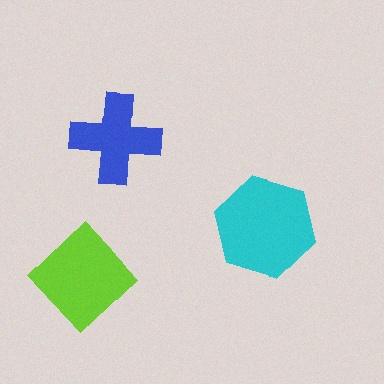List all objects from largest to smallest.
The cyan hexagon, the lime diamond, the blue cross.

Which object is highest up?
The blue cross is topmost.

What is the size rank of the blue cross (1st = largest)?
3rd.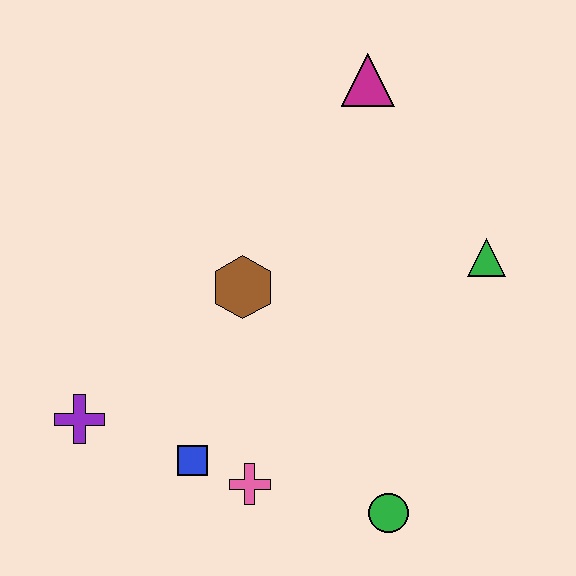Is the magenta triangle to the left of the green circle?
Yes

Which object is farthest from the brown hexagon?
The green circle is farthest from the brown hexagon.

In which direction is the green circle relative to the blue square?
The green circle is to the right of the blue square.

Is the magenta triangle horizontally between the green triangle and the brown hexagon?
Yes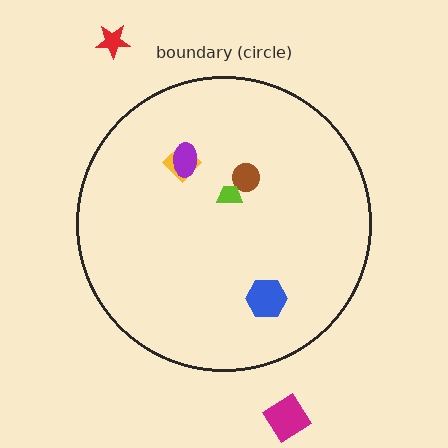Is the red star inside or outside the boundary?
Outside.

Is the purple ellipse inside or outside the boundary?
Inside.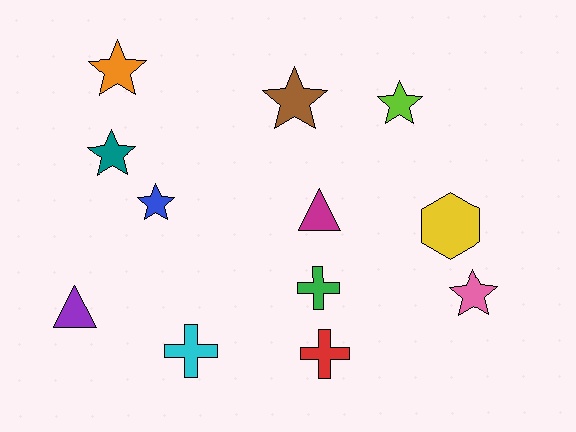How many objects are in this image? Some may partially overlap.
There are 12 objects.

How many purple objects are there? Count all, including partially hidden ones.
There is 1 purple object.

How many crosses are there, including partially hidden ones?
There are 3 crosses.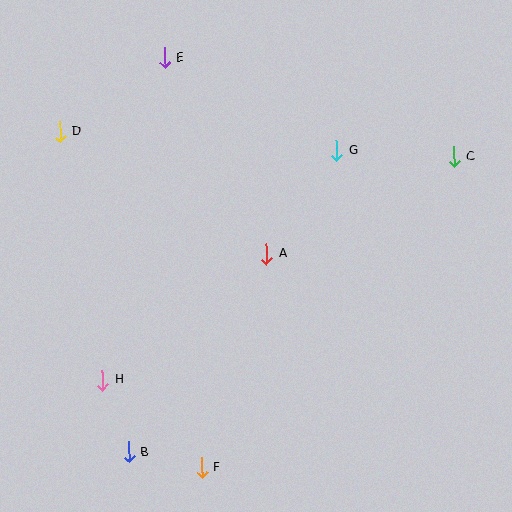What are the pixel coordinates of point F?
Point F is at (202, 468).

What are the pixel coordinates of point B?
Point B is at (128, 452).